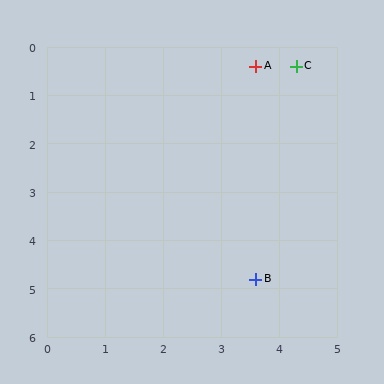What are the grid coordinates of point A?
Point A is at approximately (3.6, 0.4).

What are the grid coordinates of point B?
Point B is at approximately (3.6, 4.8).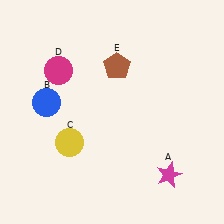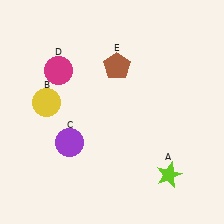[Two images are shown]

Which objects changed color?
A changed from magenta to lime. B changed from blue to yellow. C changed from yellow to purple.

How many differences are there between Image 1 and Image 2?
There are 3 differences between the two images.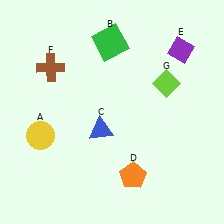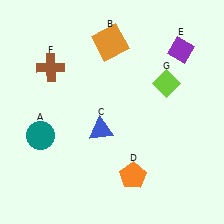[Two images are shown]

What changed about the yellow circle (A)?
In Image 1, A is yellow. In Image 2, it changed to teal.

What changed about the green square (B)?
In Image 1, B is green. In Image 2, it changed to orange.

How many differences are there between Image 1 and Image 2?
There are 2 differences between the two images.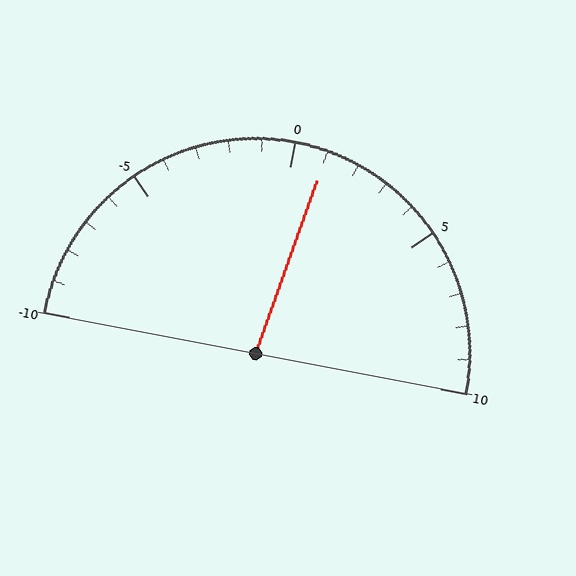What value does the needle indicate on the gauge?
The needle indicates approximately 1.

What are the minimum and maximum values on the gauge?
The gauge ranges from -10 to 10.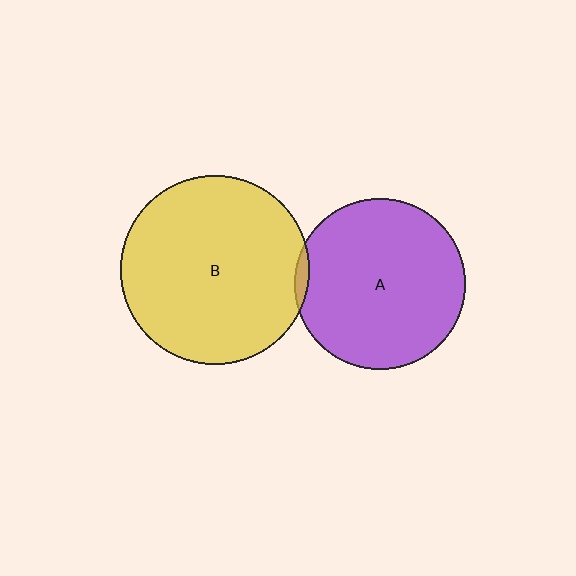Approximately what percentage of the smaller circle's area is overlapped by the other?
Approximately 5%.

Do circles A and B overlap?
Yes.